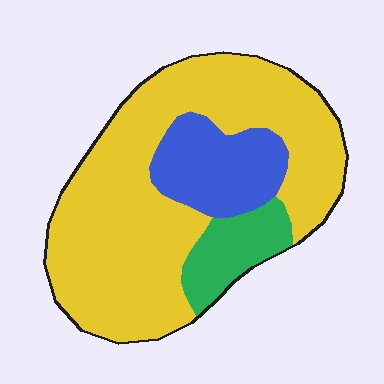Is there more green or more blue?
Blue.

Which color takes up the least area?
Green, at roughly 10%.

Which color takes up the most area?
Yellow, at roughly 70%.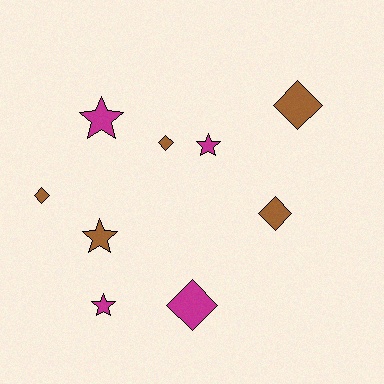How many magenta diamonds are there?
There is 1 magenta diamond.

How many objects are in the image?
There are 9 objects.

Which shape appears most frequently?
Diamond, with 5 objects.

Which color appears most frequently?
Brown, with 5 objects.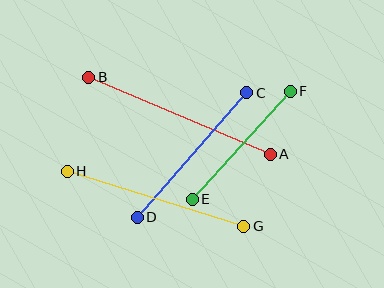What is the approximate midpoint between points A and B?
The midpoint is at approximately (180, 116) pixels.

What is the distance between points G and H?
The distance is approximately 185 pixels.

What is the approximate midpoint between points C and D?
The midpoint is at approximately (192, 155) pixels.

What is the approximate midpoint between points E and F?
The midpoint is at approximately (241, 145) pixels.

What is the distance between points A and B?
The distance is approximately 197 pixels.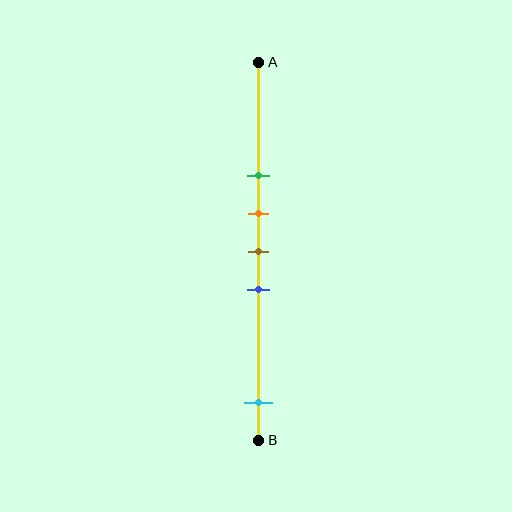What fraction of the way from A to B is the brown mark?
The brown mark is approximately 50% (0.5) of the way from A to B.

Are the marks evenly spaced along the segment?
No, the marks are not evenly spaced.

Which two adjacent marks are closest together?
The orange and brown marks are the closest adjacent pair.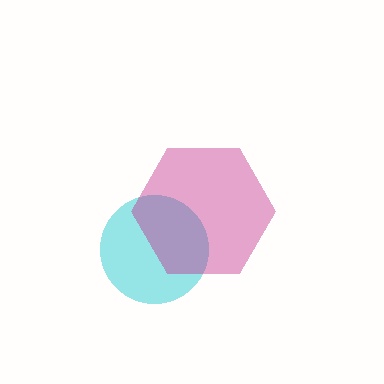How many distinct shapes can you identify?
There are 2 distinct shapes: a cyan circle, a magenta hexagon.